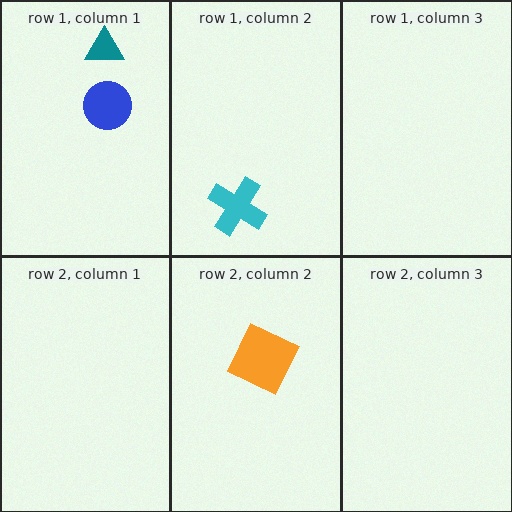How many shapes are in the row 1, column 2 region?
1.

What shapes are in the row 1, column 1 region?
The blue circle, the teal triangle.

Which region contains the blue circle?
The row 1, column 1 region.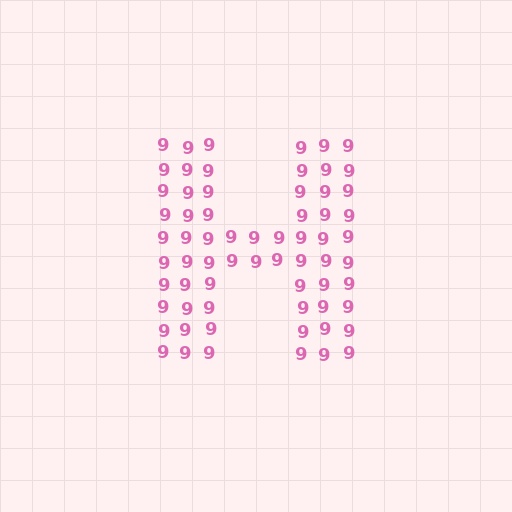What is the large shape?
The large shape is the letter H.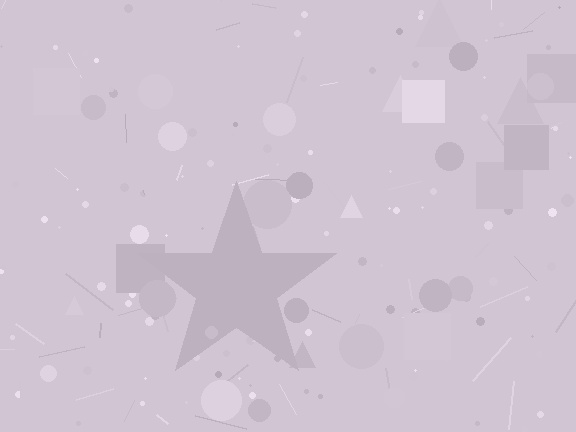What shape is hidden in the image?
A star is hidden in the image.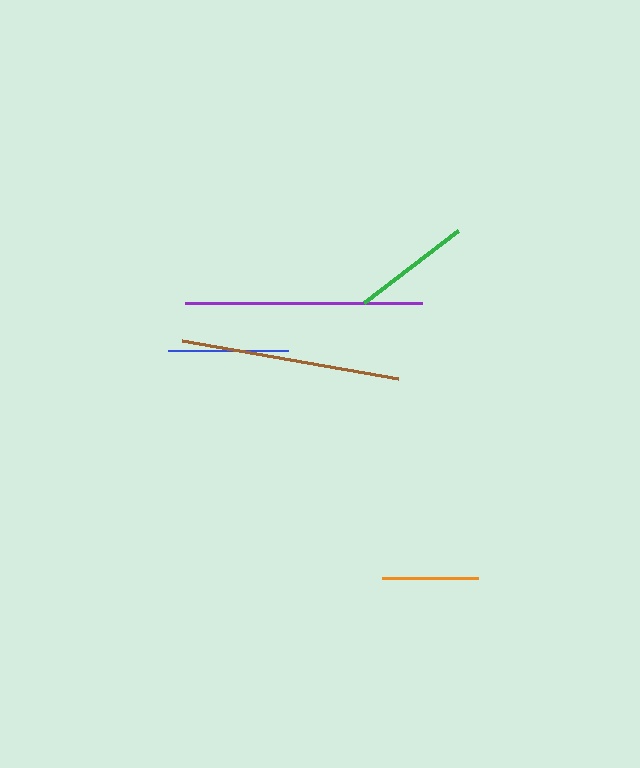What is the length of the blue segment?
The blue segment is approximately 120 pixels long.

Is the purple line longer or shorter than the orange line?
The purple line is longer than the orange line.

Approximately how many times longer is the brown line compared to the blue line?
The brown line is approximately 1.8 times the length of the blue line.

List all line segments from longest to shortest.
From longest to shortest: purple, brown, blue, green, orange.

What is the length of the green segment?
The green segment is approximately 118 pixels long.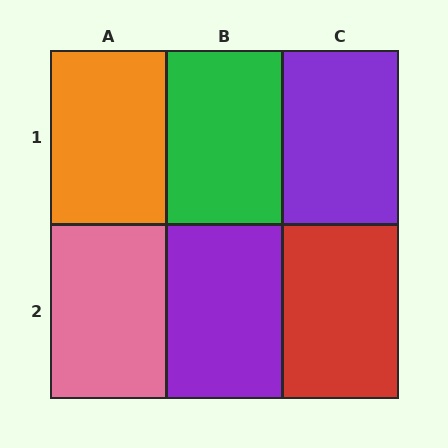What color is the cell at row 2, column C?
Red.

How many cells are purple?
2 cells are purple.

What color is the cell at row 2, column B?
Purple.